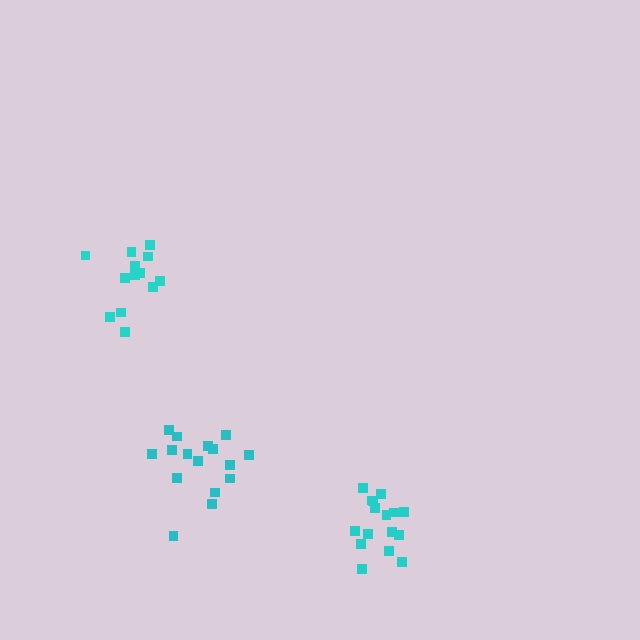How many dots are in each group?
Group 1: 13 dots, Group 2: 16 dots, Group 3: 16 dots (45 total).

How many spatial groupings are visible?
There are 3 spatial groupings.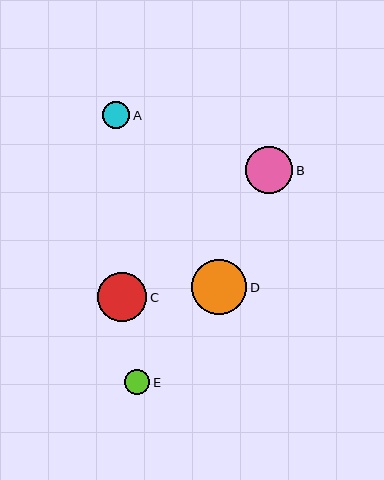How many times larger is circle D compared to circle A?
Circle D is approximately 2.1 times the size of circle A.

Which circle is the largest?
Circle D is the largest with a size of approximately 55 pixels.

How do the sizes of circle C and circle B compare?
Circle C and circle B are approximately the same size.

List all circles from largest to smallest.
From largest to smallest: D, C, B, A, E.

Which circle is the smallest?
Circle E is the smallest with a size of approximately 25 pixels.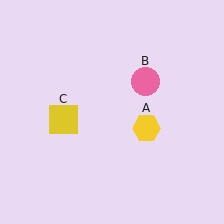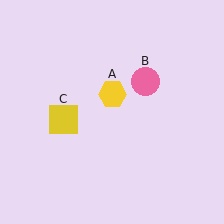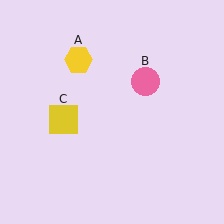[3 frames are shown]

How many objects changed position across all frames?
1 object changed position: yellow hexagon (object A).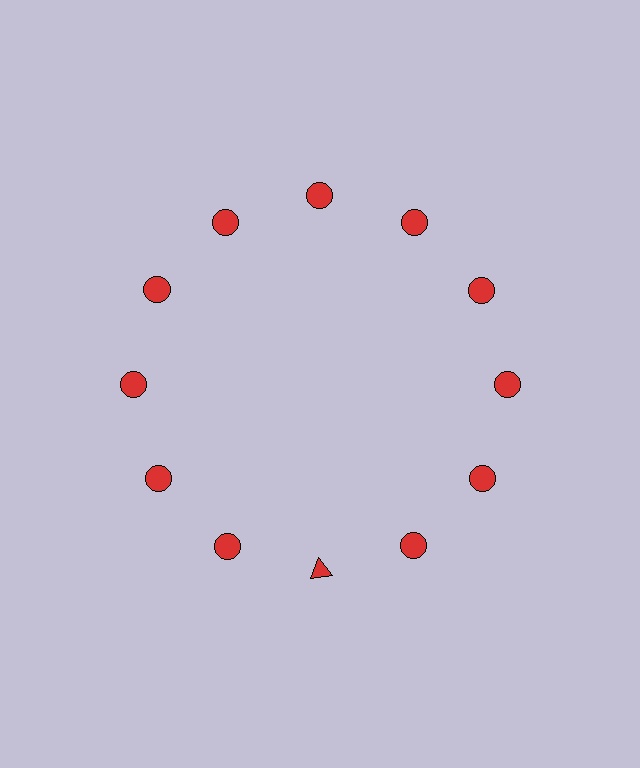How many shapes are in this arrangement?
There are 12 shapes arranged in a ring pattern.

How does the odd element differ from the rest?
It has a different shape: triangle instead of circle.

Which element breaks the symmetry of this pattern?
The red triangle at roughly the 6 o'clock position breaks the symmetry. All other shapes are red circles.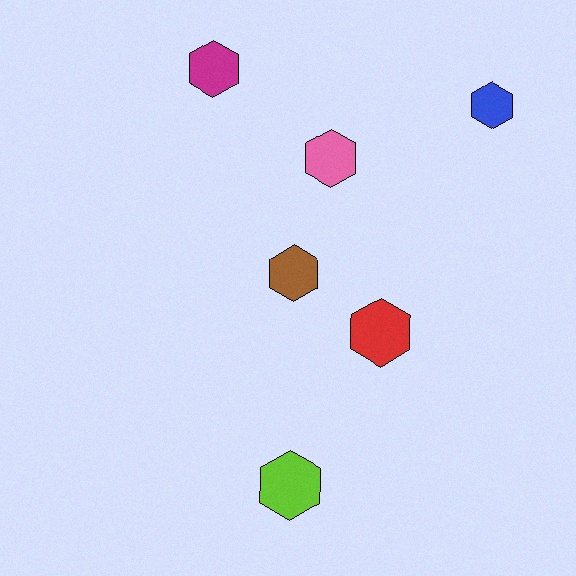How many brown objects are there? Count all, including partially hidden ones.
There is 1 brown object.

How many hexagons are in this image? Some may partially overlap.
There are 6 hexagons.